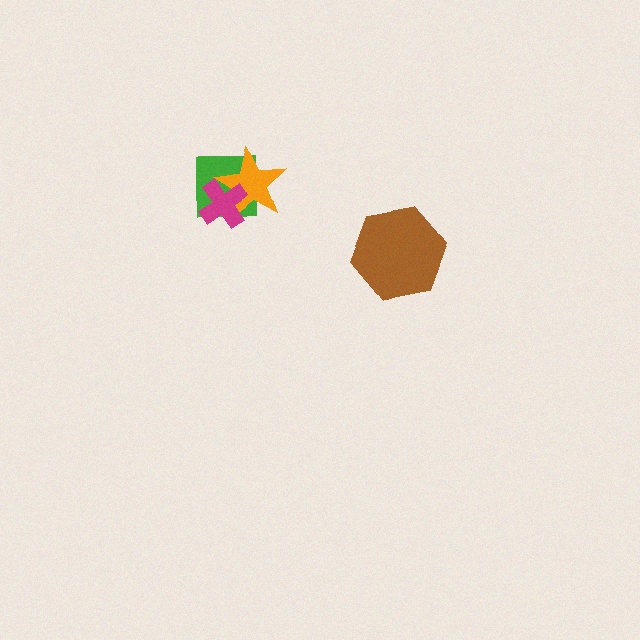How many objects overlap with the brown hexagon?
0 objects overlap with the brown hexagon.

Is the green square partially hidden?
Yes, it is partially covered by another shape.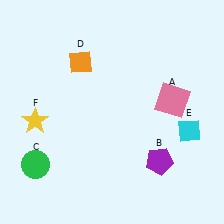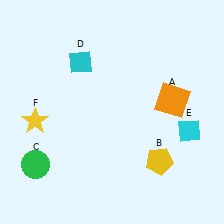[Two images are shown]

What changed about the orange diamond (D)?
In Image 1, D is orange. In Image 2, it changed to cyan.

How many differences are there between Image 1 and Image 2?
There are 3 differences between the two images.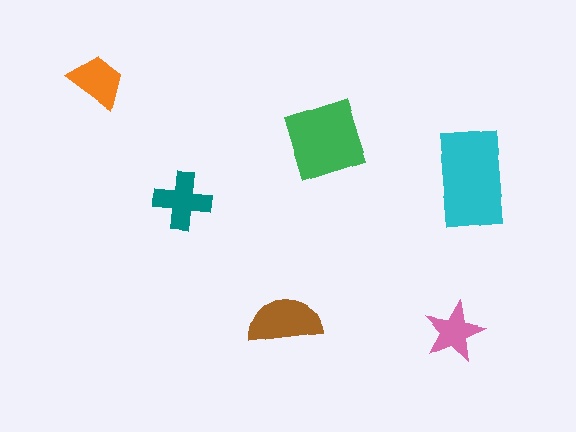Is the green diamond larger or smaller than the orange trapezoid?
Larger.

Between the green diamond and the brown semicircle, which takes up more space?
The green diamond.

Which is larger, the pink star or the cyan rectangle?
The cyan rectangle.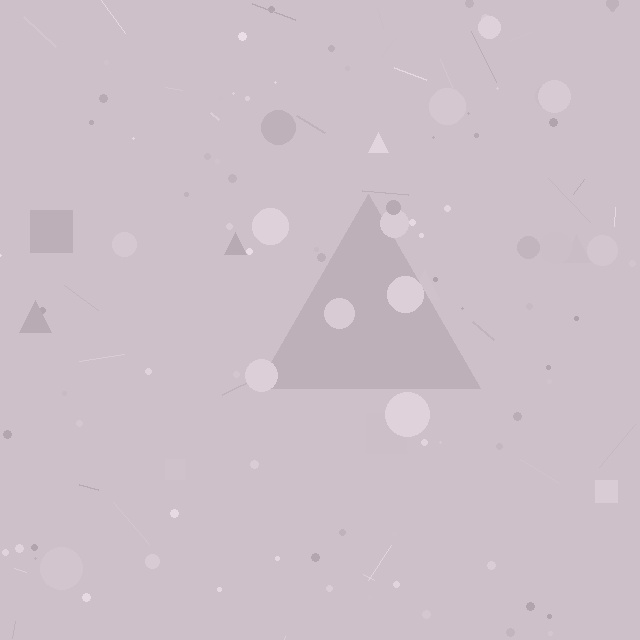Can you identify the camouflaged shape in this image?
The camouflaged shape is a triangle.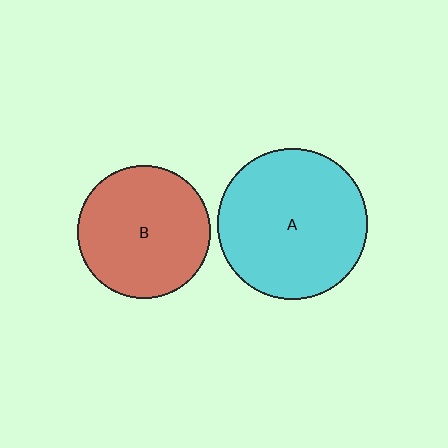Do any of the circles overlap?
No, none of the circles overlap.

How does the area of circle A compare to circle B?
Approximately 1.3 times.